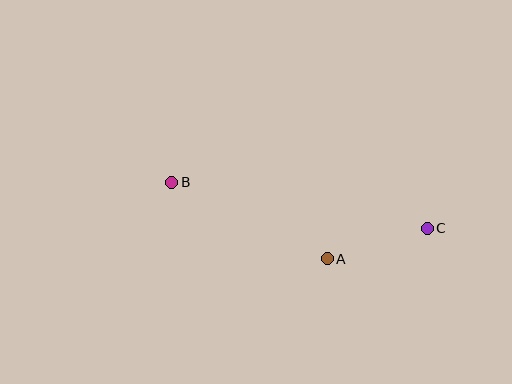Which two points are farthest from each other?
Points B and C are farthest from each other.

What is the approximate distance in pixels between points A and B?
The distance between A and B is approximately 173 pixels.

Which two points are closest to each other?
Points A and C are closest to each other.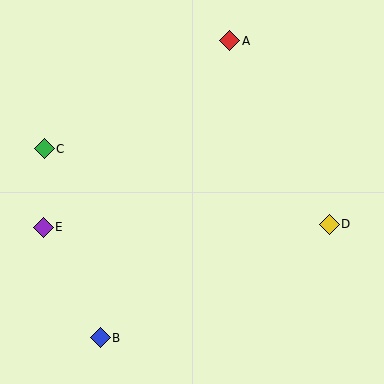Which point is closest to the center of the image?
Point D at (329, 224) is closest to the center.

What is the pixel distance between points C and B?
The distance between C and B is 197 pixels.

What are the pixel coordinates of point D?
Point D is at (329, 224).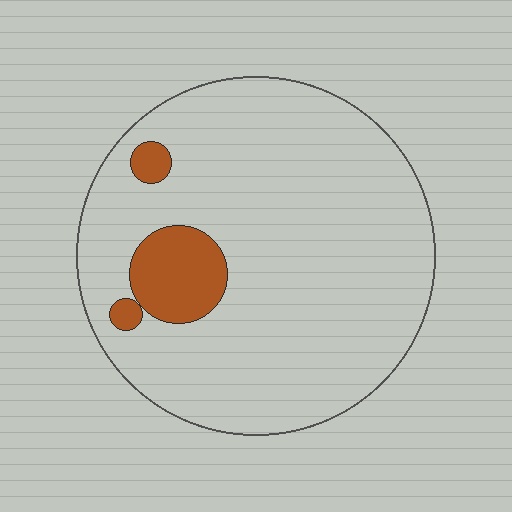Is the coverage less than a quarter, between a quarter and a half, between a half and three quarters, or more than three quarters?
Less than a quarter.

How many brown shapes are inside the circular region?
3.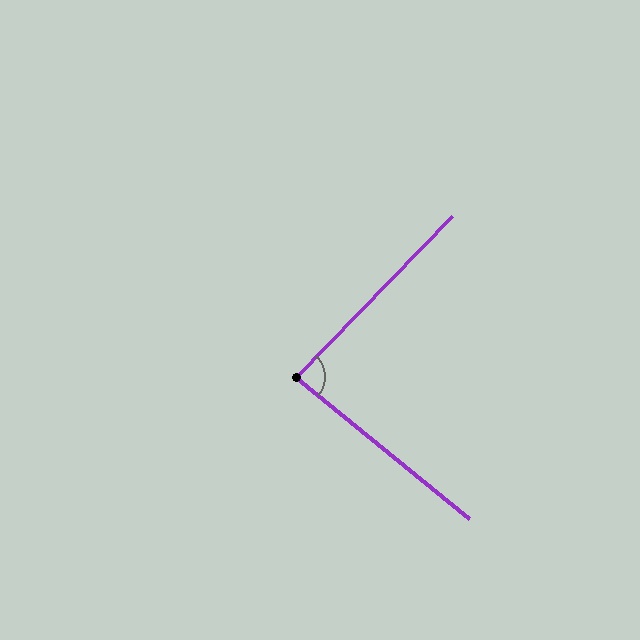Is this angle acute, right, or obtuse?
It is approximately a right angle.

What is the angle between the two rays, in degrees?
Approximately 85 degrees.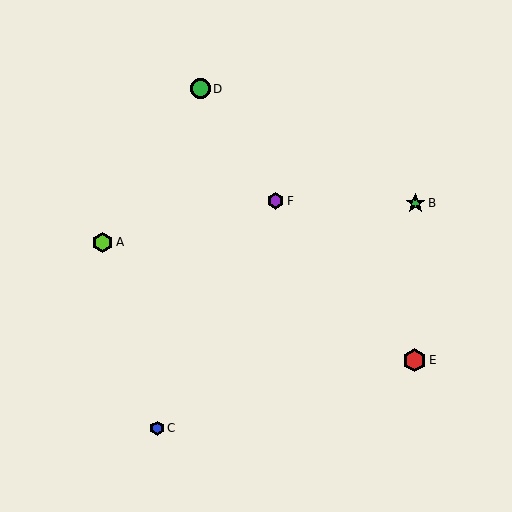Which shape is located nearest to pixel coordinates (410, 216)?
The green star (labeled B) at (415, 203) is nearest to that location.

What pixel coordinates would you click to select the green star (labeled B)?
Click at (415, 203) to select the green star B.